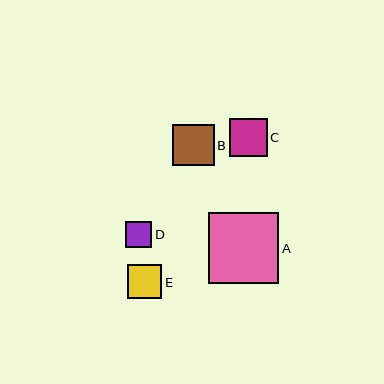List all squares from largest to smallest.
From largest to smallest: A, B, C, E, D.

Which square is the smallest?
Square D is the smallest with a size of approximately 26 pixels.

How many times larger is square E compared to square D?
Square E is approximately 1.3 times the size of square D.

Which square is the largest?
Square A is the largest with a size of approximately 70 pixels.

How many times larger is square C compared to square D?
Square C is approximately 1.4 times the size of square D.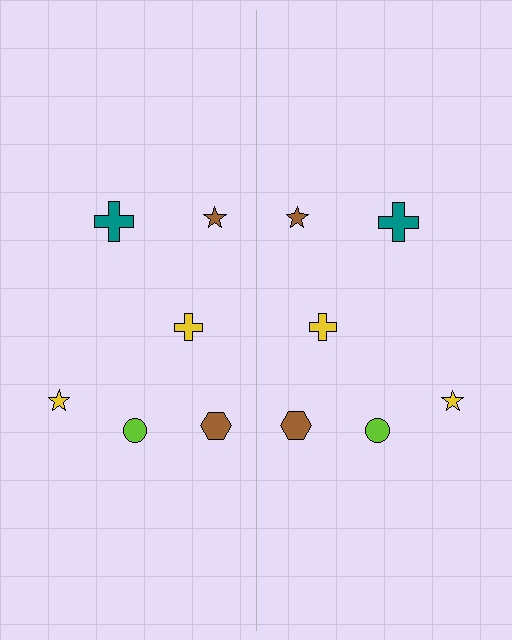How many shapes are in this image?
There are 12 shapes in this image.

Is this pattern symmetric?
Yes, this pattern has bilateral (reflection) symmetry.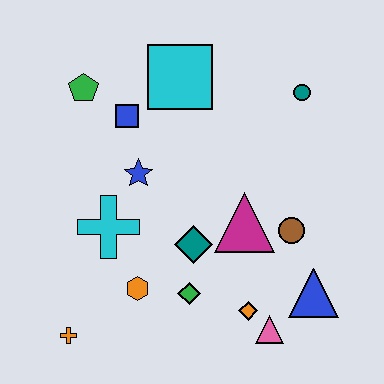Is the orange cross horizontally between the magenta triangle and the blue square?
No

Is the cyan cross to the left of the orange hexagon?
Yes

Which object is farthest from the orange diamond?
The green pentagon is farthest from the orange diamond.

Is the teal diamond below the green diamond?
No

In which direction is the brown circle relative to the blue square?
The brown circle is to the right of the blue square.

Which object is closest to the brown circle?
The magenta triangle is closest to the brown circle.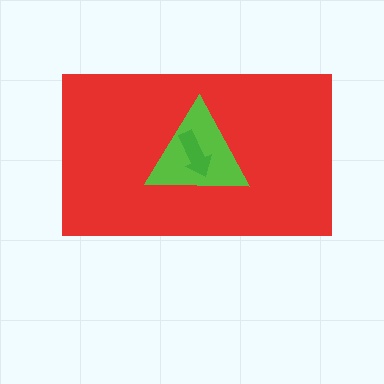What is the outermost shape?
The red rectangle.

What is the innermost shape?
The green arrow.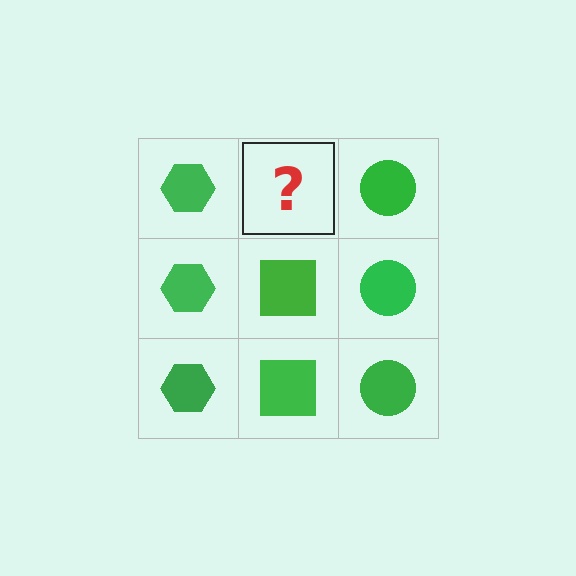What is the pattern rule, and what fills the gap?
The rule is that each column has a consistent shape. The gap should be filled with a green square.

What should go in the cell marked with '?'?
The missing cell should contain a green square.